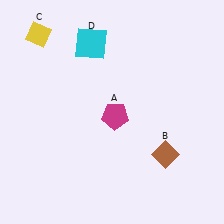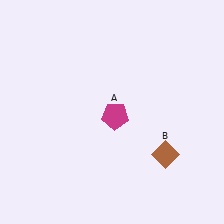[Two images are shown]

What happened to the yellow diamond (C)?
The yellow diamond (C) was removed in Image 2. It was in the top-left area of Image 1.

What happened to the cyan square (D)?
The cyan square (D) was removed in Image 2. It was in the top-left area of Image 1.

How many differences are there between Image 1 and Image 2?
There are 2 differences between the two images.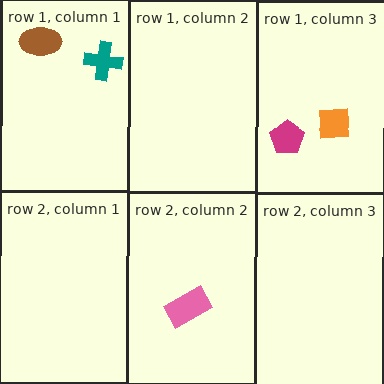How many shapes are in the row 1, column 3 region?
2.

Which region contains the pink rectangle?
The row 2, column 2 region.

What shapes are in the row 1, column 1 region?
The teal cross, the brown ellipse.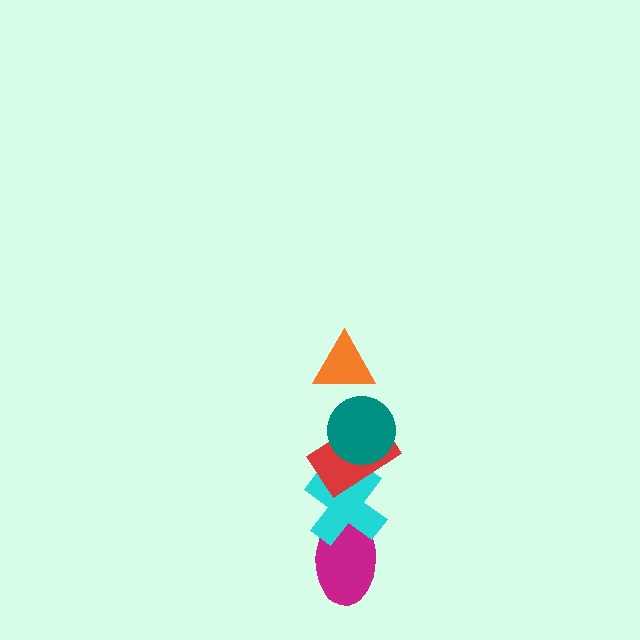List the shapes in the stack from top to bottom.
From top to bottom: the orange triangle, the teal circle, the red rectangle, the cyan cross, the magenta ellipse.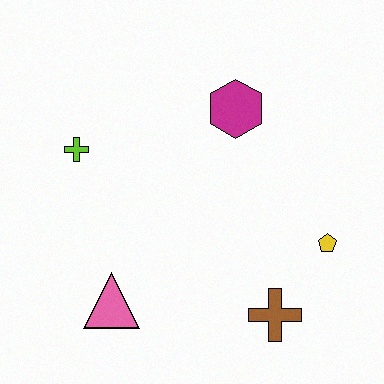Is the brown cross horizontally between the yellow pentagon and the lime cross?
Yes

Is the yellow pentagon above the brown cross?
Yes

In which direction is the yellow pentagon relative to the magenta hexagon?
The yellow pentagon is below the magenta hexagon.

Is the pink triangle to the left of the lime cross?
No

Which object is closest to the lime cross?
The pink triangle is closest to the lime cross.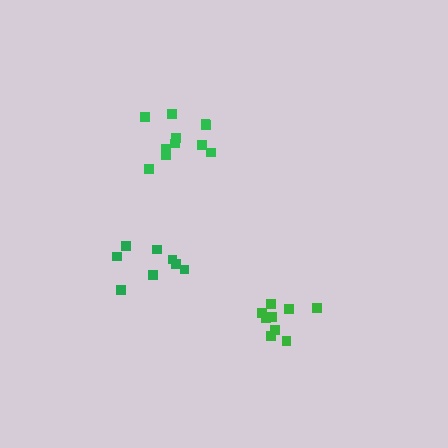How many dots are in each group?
Group 1: 9 dots, Group 2: 8 dots, Group 3: 11 dots (28 total).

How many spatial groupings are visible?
There are 3 spatial groupings.